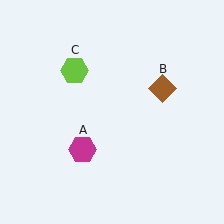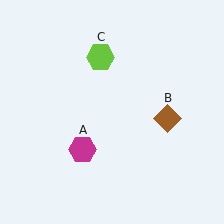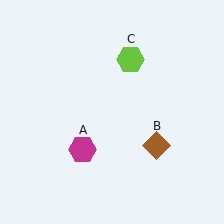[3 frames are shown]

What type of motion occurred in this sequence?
The brown diamond (object B), lime hexagon (object C) rotated clockwise around the center of the scene.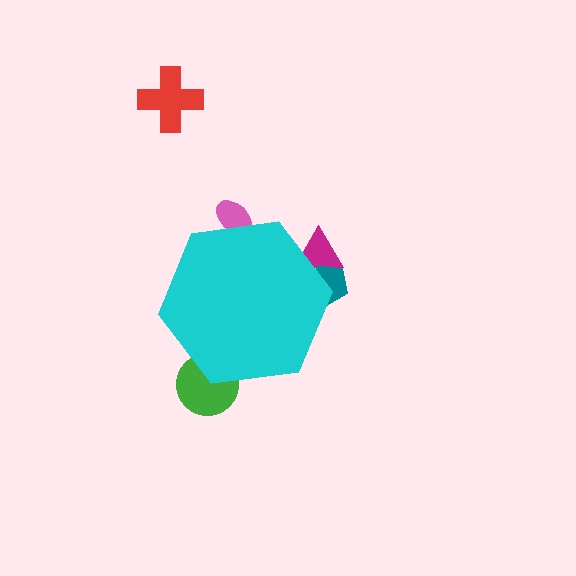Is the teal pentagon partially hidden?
Yes, the teal pentagon is partially hidden behind the cyan hexagon.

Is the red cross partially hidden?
No, the red cross is fully visible.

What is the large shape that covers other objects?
A cyan hexagon.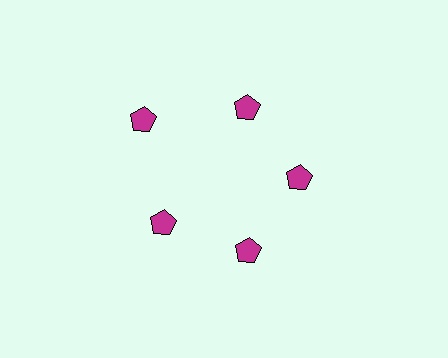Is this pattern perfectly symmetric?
No. The 5 magenta pentagons are arranged in a ring, but one element near the 10 o'clock position is pushed outward from the center, breaking the 5-fold rotational symmetry.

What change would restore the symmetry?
The symmetry would be restored by moving it inward, back onto the ring so that all 5 pentagons sit at equal angles and equal distance from the center.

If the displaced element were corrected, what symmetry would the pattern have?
It would have 5-fold rotational symmetry — the pattern would map onto itself every 72 degrees.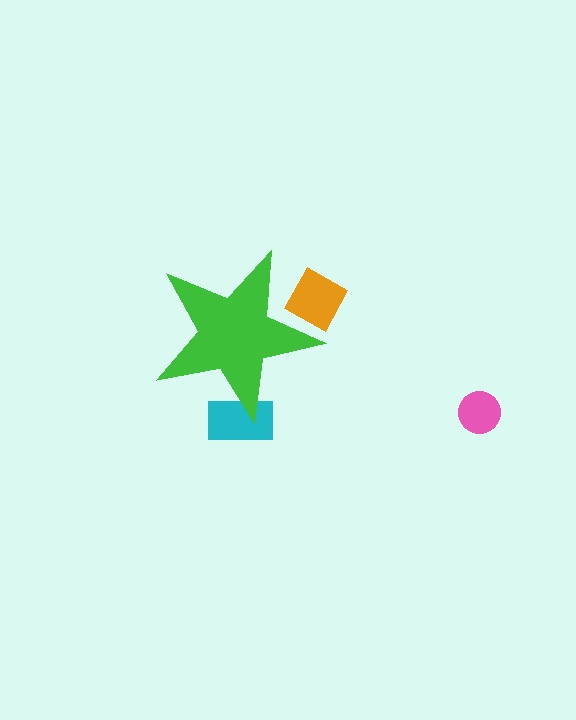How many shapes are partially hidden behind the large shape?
2 shapes are partially hidden.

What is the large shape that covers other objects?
A green star.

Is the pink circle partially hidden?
No, the pink circle is fully visible.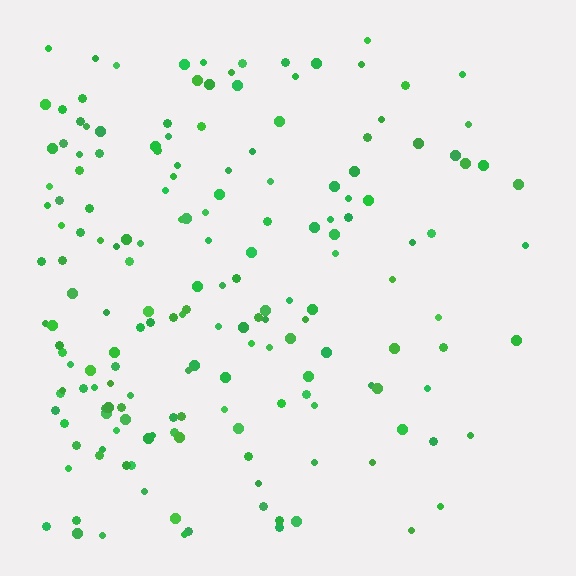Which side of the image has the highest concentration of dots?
The left.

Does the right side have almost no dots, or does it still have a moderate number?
Still a moderate number, just noticeably fewer than the left.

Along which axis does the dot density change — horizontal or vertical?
Horizontal.